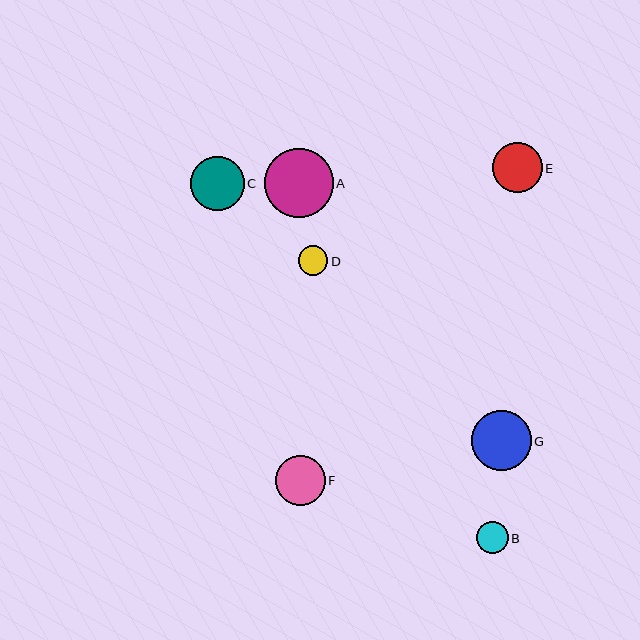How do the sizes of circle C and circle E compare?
Circle C and circle E are approximately the same size.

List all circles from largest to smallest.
From largest to smallest: A, G, C, F, E, B, D.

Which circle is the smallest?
Circle D is the smallest with a size of approximately 29 pixels.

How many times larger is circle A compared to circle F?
Circle A is approximately 1.4 times the size of circle F.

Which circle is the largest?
Circle A is the largest with a size of approximately 69 pixels.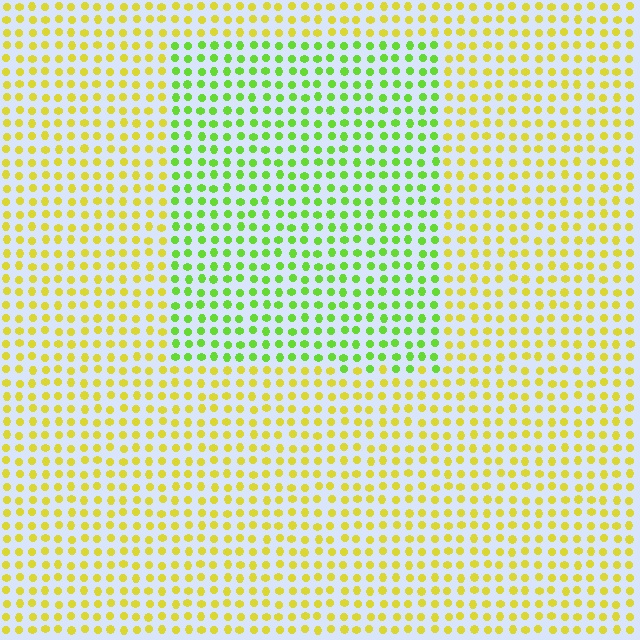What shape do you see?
I see a rectangle.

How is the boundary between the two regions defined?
The boundary is defined purely by a slight shift in hue (about 43 degrees). Spacing, size, and orientation are identical on both sides.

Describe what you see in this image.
The image is filled with small yellow elements in a uniform arrangement. A rectangle-shaped region is visible where the elements are tinted to a slightly different hue, forming a subtle color boundary.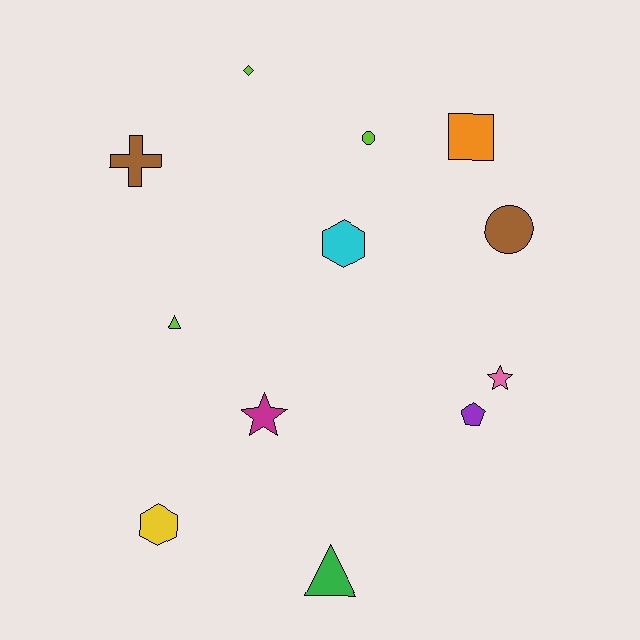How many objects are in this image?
There are 12 objects.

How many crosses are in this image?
There is 1 cross.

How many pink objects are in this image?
There is 1 pink object.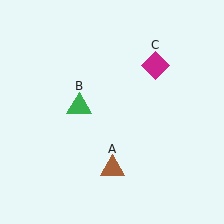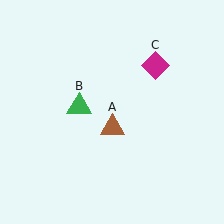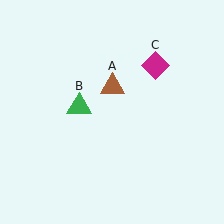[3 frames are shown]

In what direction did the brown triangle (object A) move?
The brown triangle (object A) moved up.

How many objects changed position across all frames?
1 object changed position: brown triangle (object A).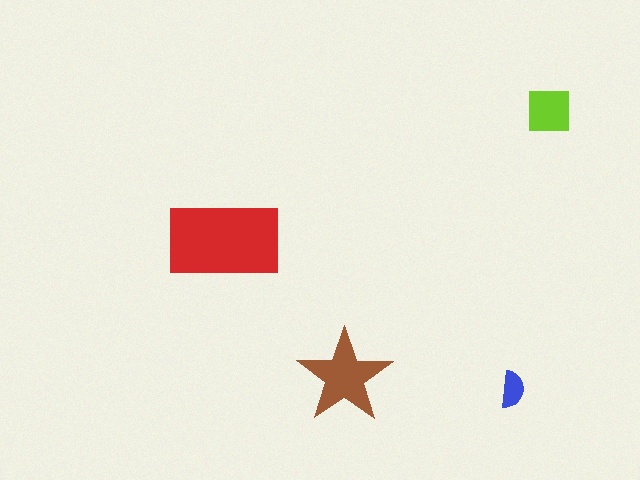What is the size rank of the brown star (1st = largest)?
2nd.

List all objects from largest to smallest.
The red rectangle, the brown star, the lime square, the blue semicircle.